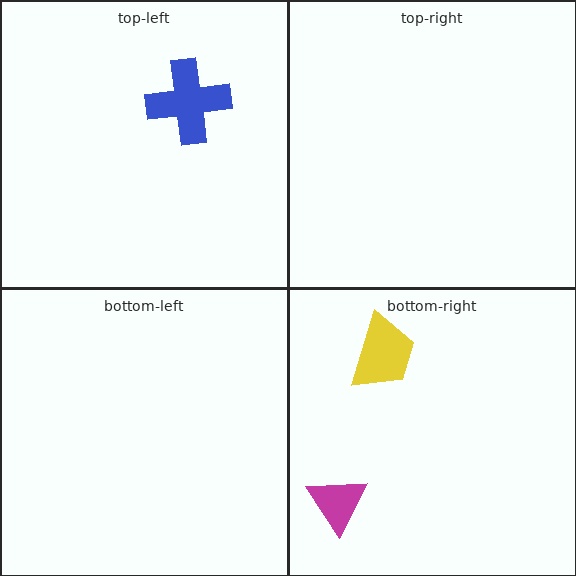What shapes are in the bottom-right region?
The yellow trapezoid, the magenta triangle.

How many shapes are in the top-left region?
1.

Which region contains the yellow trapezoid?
The bottom-right region.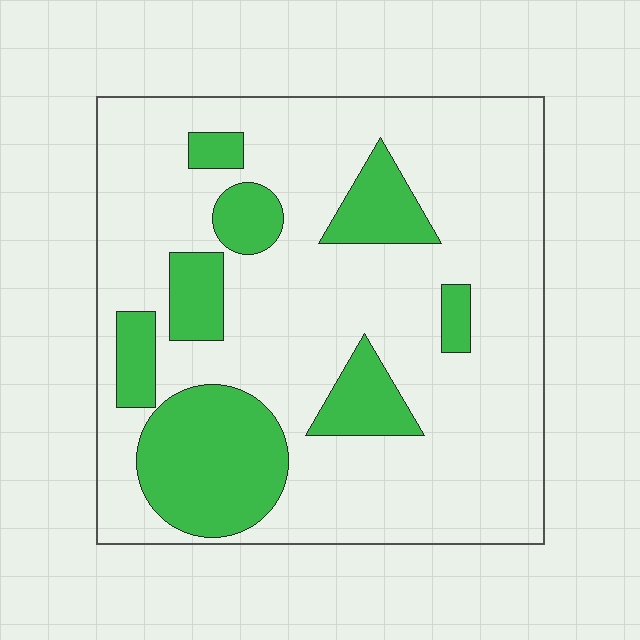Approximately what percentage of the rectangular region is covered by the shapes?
Approximately 25%.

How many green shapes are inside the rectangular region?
8.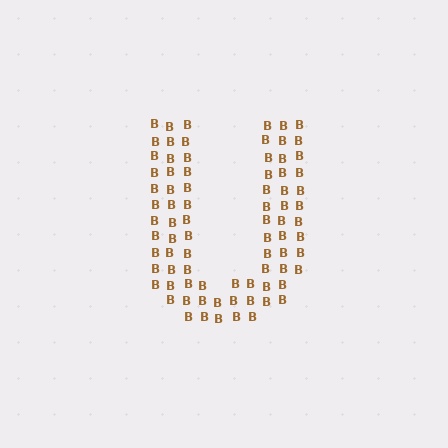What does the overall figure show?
The overall figure shows the letter U.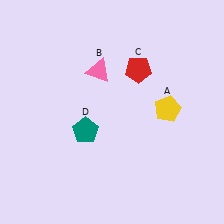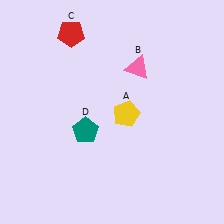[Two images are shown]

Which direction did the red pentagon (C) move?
The red pentagon (C) moved left.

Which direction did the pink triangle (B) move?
The pink triangle (B) moved right.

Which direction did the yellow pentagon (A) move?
The yellow pentagon (A) moved left.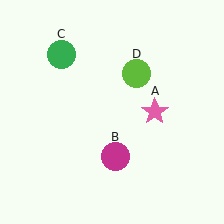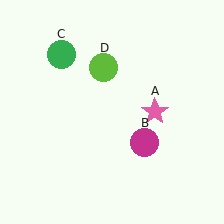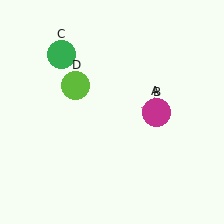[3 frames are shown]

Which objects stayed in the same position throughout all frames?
Pink star (object A) and green circle (object C) remained stationary.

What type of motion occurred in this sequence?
The magenta circle (object B), lime circle (object D) rotated counterclockwise around the center of the scene.